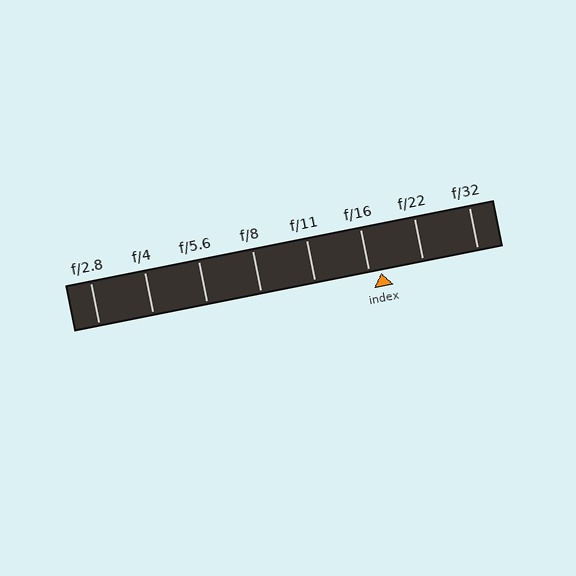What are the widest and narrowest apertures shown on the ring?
The widest aperture shown is f/2.8 and the narrowest is f/32.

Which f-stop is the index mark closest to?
The index mark is closest to f/16.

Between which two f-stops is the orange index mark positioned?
The index mark is between f/16 and f/22.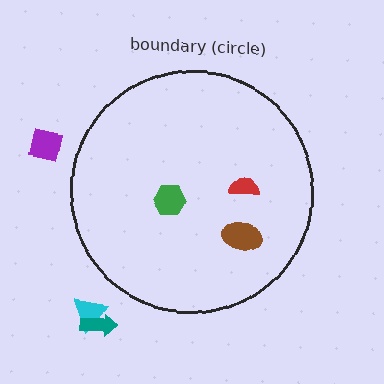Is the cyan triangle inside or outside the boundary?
Outside.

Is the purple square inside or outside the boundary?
Outside.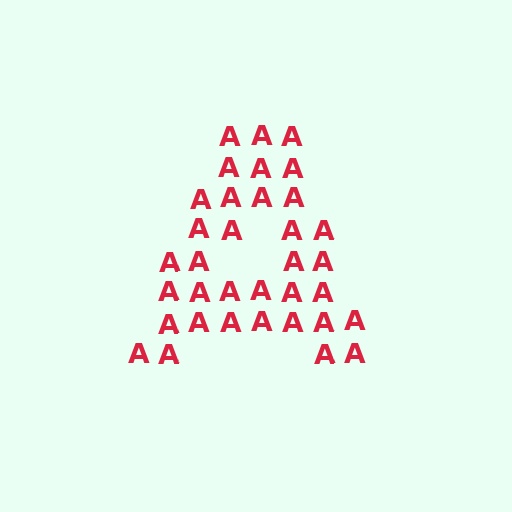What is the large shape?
The large shape is the letter A.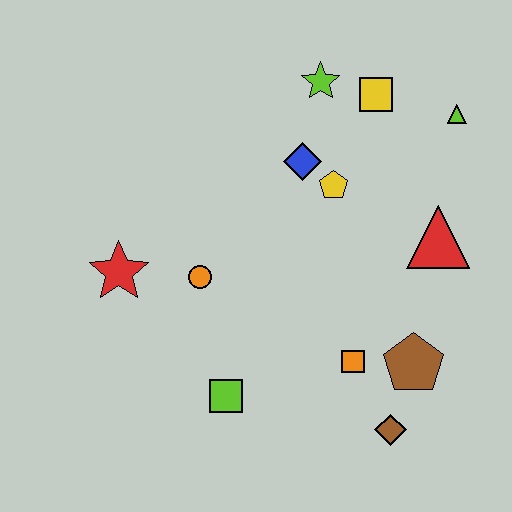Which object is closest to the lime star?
The yellow square is closest to the lime star.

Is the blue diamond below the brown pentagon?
No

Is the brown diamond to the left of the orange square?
No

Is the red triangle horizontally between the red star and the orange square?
No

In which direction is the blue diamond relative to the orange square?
The blue diamond is above the orange square.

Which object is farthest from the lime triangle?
The red star is farthest from the lime triangle.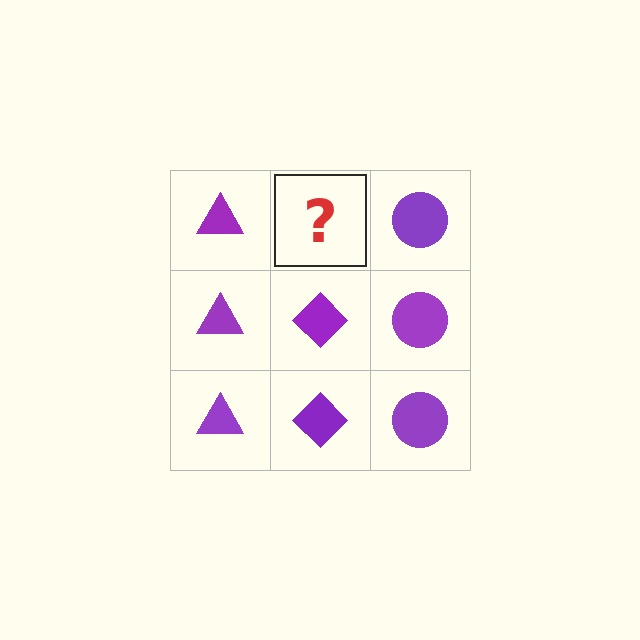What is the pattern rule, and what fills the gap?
The rule is that each column has a consistent shape. The gap should be filled with a purple diamond.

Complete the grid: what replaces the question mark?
The question mark should be replaced with a purple diamond.